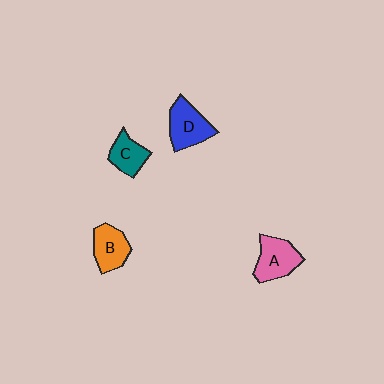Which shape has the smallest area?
Shape C (teal).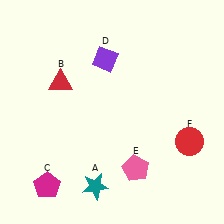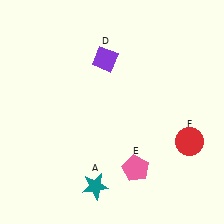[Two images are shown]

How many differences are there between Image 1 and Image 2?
There are 2 differences between the two images.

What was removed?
The magenta pentagon (C), the red triangle (B) were removed in Image 2.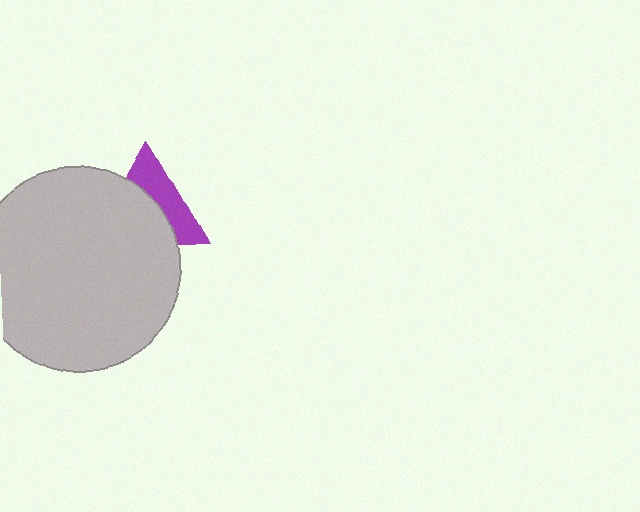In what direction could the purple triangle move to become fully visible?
The purple triangle could move toward the upper-right. That would shift it out from behind the light gray circle entirely.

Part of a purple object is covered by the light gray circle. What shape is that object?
It is a triangle.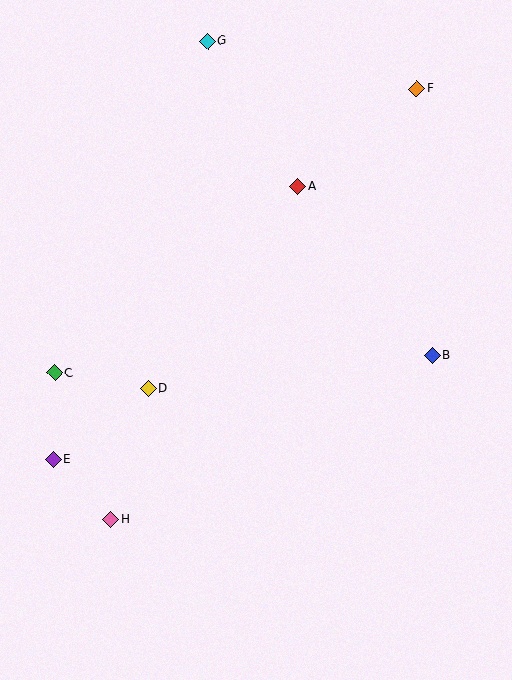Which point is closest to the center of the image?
Point D at (148, 388) is closest to the center.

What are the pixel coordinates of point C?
Point C is at (55, 373).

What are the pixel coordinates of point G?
Point G is at (207, 41).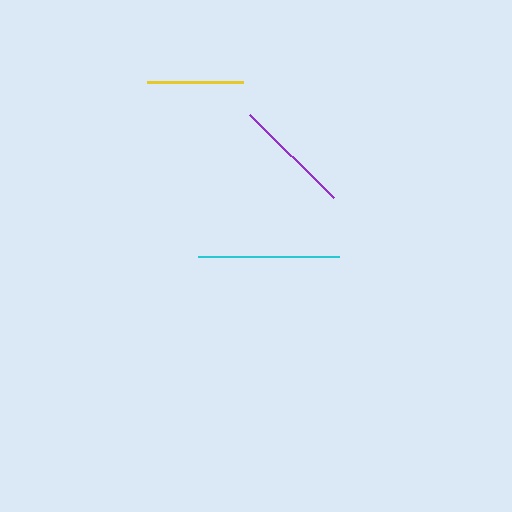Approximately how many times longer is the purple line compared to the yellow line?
The purple line is approximately 1.2 times the length of the yellow line.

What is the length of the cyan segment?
The cyan segment is approximately 141 pixels long.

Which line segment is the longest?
The cyan line is the longest at approximately 141 pixels.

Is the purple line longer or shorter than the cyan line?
The cyan line is longer than the purple line.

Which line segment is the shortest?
The yellow line is the shortest at approximately 95 pixels.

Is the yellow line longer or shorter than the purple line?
The purple line is longer than the yellow line.